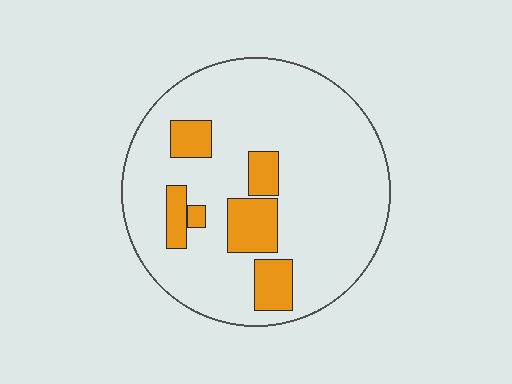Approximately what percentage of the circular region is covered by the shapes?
Approximately 15%.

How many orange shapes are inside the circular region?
6.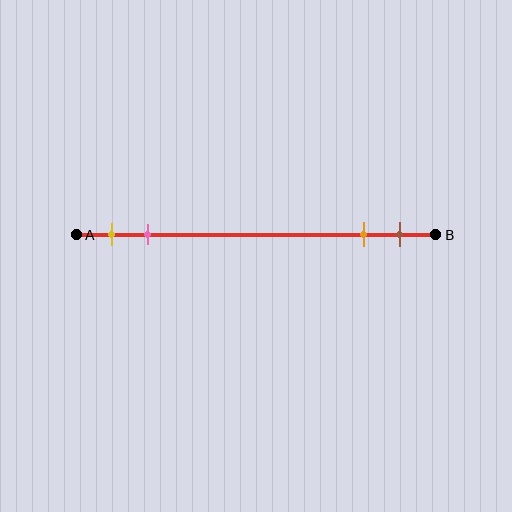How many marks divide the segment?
There are 4 marks dividing the segment.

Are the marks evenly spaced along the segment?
No, the marks are not evenly spaced.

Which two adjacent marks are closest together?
The orange and brown marks are the closest adjacent pair.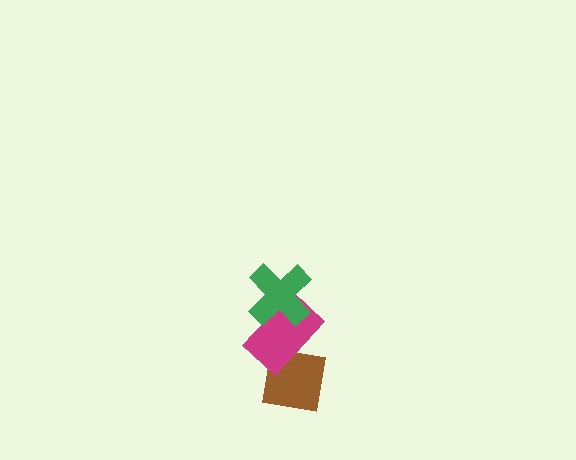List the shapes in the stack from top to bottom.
From top to bottom: the green cross, the magenta rectangle, the brown square.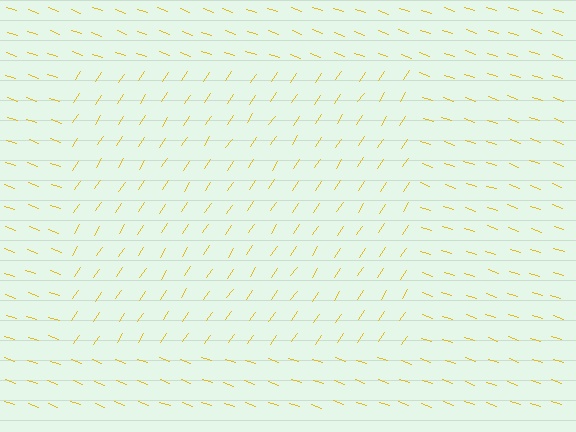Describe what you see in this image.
The image is filled with small yellow line segments. A rectangle region in the image has lines oriented differently from the surrounding lines, creating a visible texture boundary.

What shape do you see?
I see a rectangle.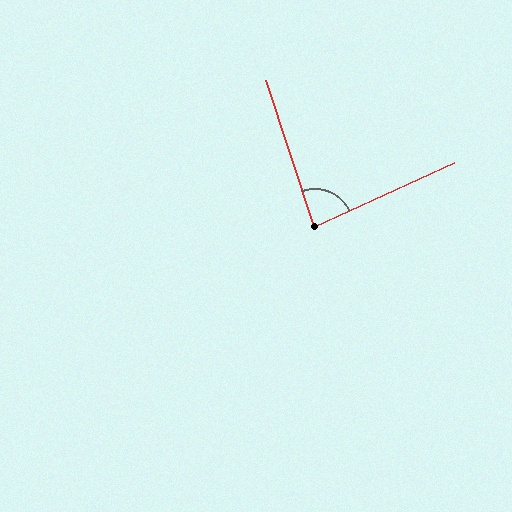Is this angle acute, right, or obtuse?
It is acute.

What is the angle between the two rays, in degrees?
Approximately 84 degrees.